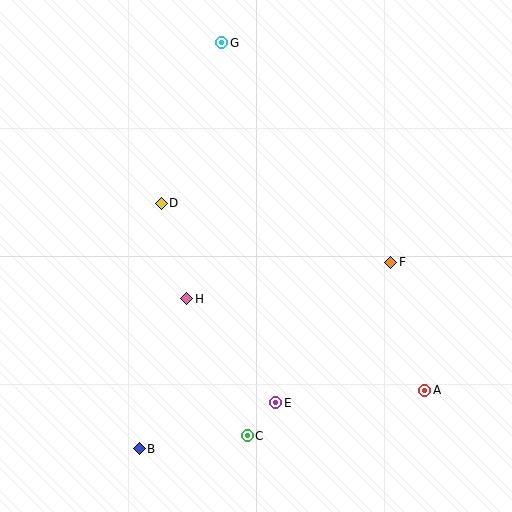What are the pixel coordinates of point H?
Point H is at (187, 299).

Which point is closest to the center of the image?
Point H at (187, 299) is closest to the center.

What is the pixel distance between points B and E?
The distance between B and E is 144 pixels.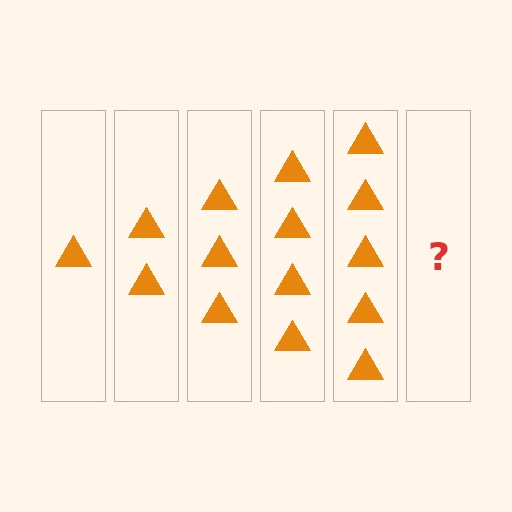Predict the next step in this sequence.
The next step is 6 triangles.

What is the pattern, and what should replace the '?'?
The pattern is that each step adds one more triangle. The '?' should be 6 triangles.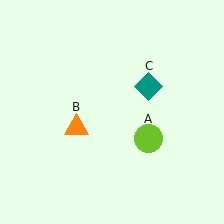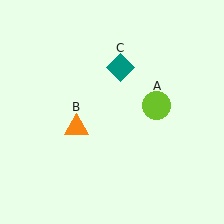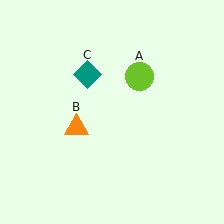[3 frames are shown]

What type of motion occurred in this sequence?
The lime circle (object A), teal diamond (object C) rotated counterclockwise around the center of the scene.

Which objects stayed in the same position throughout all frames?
Orange triangle (object B) remained stationary.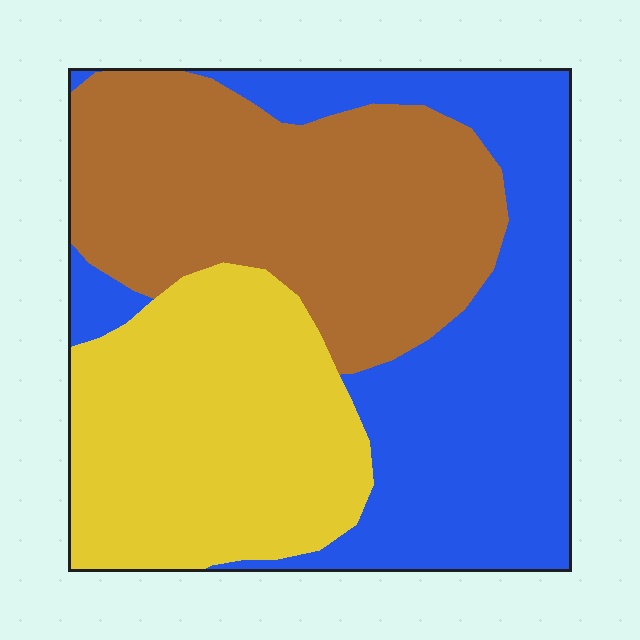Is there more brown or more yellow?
Brown.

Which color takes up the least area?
Yellow, at roughly 30%.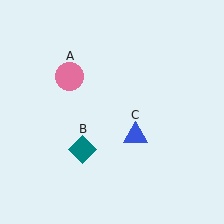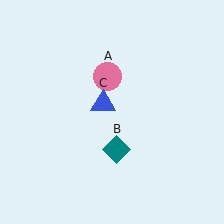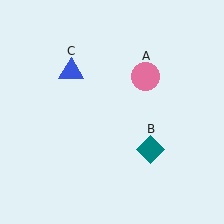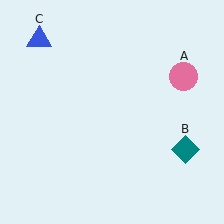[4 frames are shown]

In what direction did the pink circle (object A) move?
The pink circle (object A) moved right.